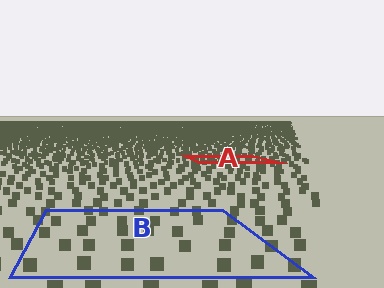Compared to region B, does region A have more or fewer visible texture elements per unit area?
Region A has more texture elements per unit area — they are packed more densely because it is farther away.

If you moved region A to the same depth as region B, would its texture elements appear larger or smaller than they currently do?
They would appear larger. At a closer depth, the same texture elements are projected at a bigger on-screen size.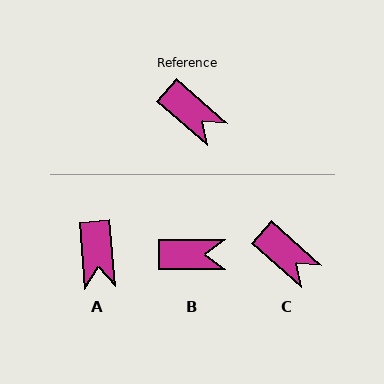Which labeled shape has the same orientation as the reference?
C.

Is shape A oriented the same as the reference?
No, it is off by about 44 degrees.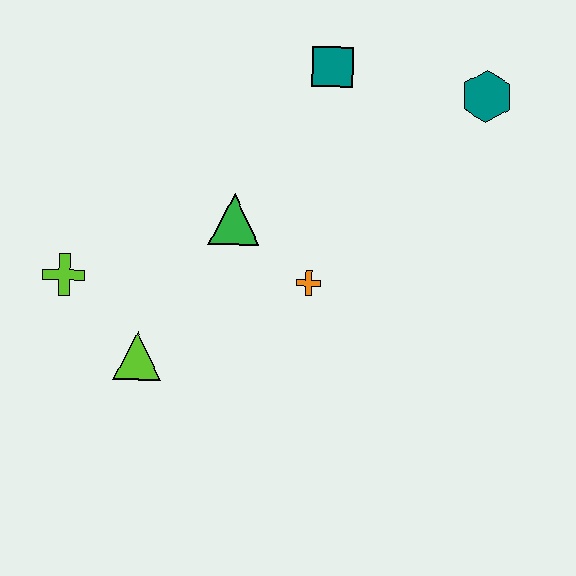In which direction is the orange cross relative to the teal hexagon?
The orange cross is below the teal hexagon.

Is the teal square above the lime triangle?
Yes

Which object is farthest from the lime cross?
The teal hexagon is farthest from the lime cross.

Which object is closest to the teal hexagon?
The teal square is closest to the teal hexagon.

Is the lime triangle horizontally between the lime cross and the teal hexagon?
Yes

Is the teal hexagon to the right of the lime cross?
Yes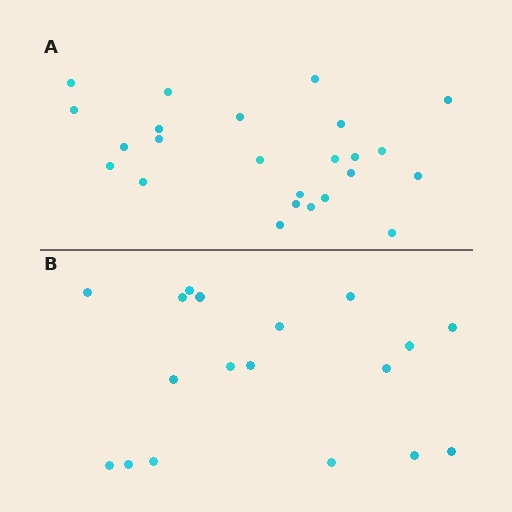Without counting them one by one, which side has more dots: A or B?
Region A (the top region) has more dots.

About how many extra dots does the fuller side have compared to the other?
Region A has about 6 more dots than region B.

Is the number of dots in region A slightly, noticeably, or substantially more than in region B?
Region A has noticeably more, but not dramatically so. The ratio is roughly 1.3 to 1.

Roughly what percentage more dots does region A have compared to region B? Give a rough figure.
About 35% more.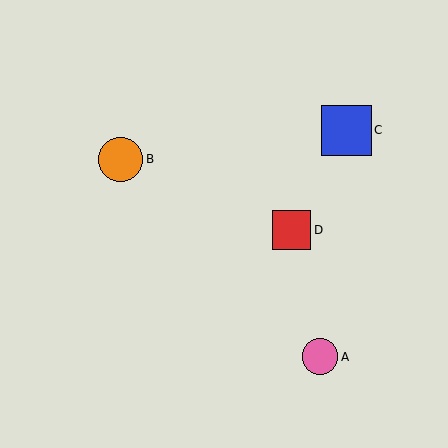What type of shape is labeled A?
Shape A is a pink circle.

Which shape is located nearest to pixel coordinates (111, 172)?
The orange circle (labeled B) at (120, 159) is nearest to that location.